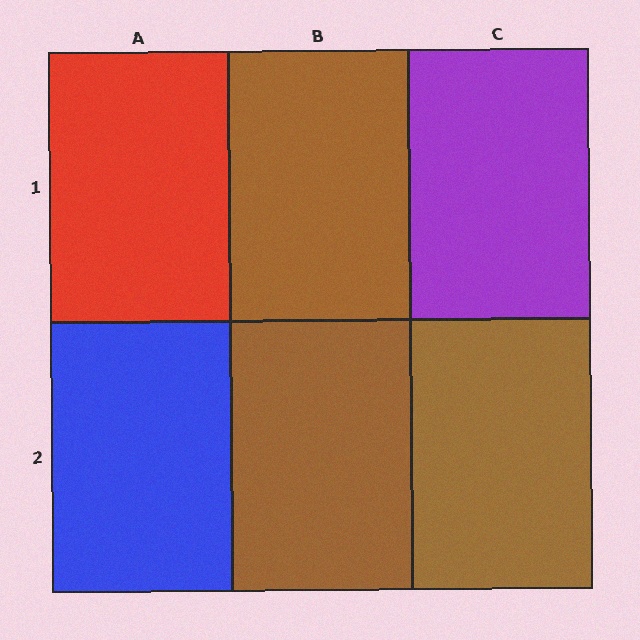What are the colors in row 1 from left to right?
Red, brown, purple.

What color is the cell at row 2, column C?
Brown.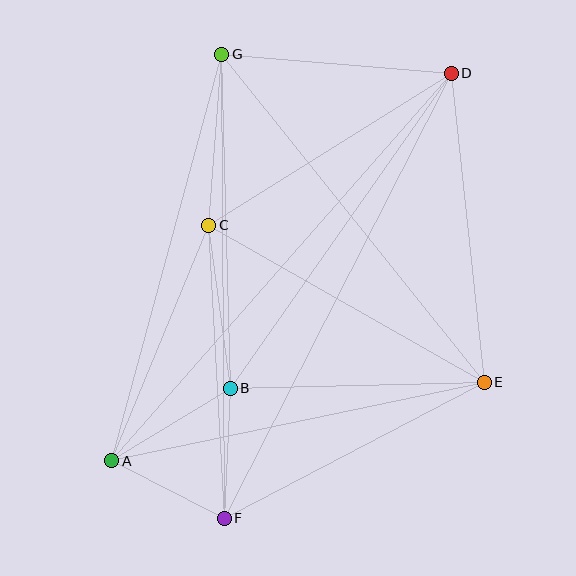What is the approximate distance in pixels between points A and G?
The distance between A and G is approximately 421 pixels.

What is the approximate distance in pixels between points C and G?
The distance between C and G is approximately 172 pixels.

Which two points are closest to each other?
Points A and F are closest to each other.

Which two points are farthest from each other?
Points A and D are farthest from each other.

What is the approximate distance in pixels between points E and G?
The distance between E and G is approximately 420 pixels.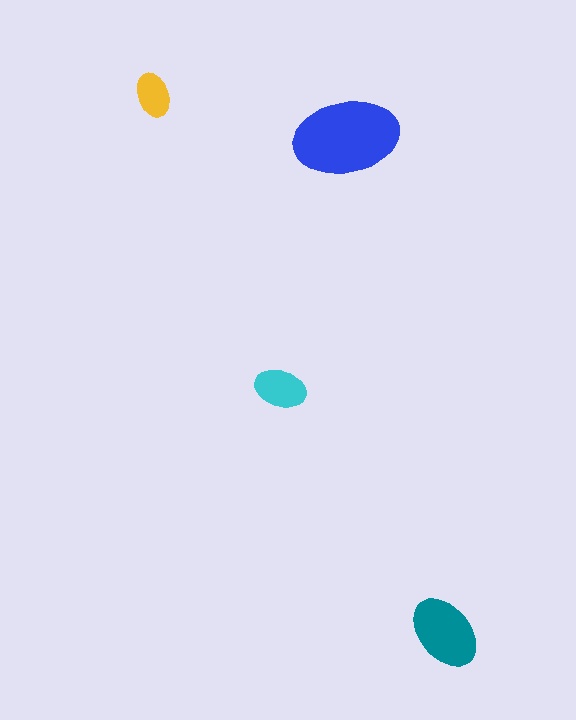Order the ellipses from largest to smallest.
the blue one, the teal one, the cyan one, the yellow one.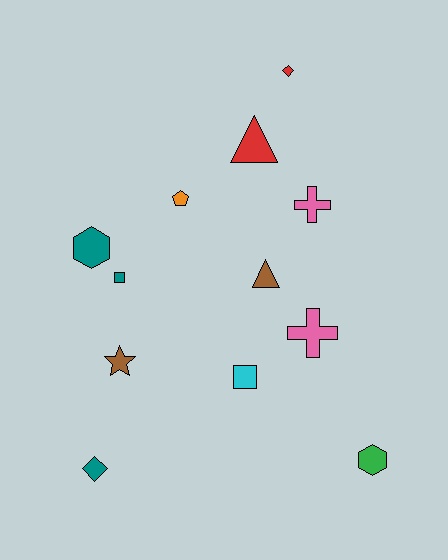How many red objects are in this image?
There are 2 red objects.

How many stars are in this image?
There is 1 star.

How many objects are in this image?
There are 12 objects.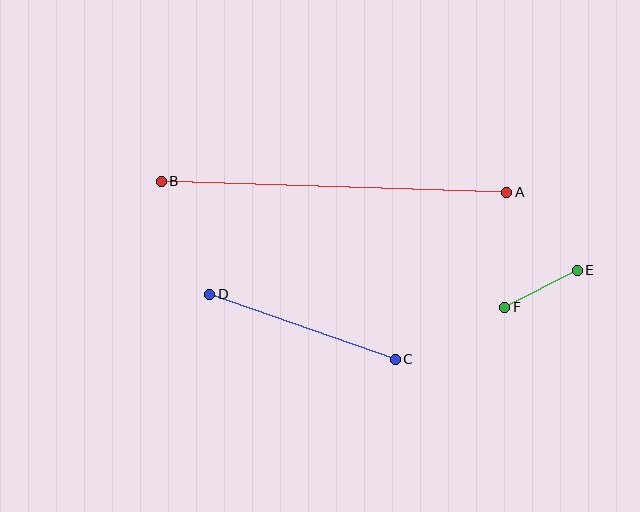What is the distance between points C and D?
The distance is approximately 197 pixels.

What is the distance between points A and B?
The distance is approximately 345 pixels.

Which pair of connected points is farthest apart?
Points A and B are farthest apart.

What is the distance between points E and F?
The distance is approximately 81 pixels.